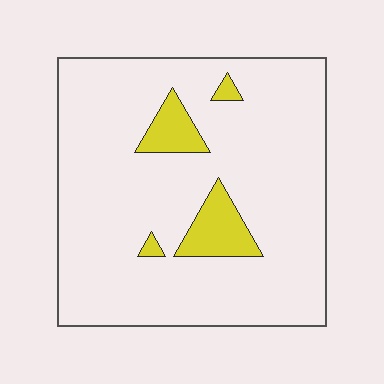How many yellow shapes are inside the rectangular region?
4.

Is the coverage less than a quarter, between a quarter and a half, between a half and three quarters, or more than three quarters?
Less than a quarter.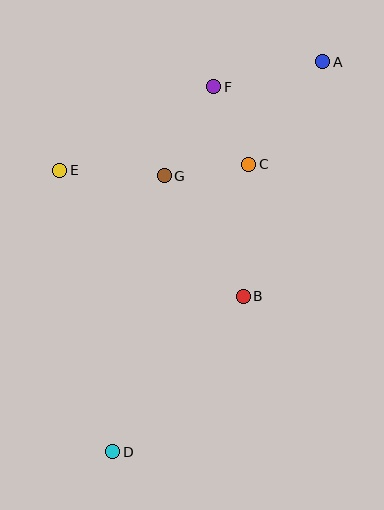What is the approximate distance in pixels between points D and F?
The distance between D and F is approximately 379 pixels.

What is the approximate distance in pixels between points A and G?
The distance between A and G is approximately 195 pixels.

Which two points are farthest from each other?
Points A and D are farthest from each other.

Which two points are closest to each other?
Points C and F are closest to each other.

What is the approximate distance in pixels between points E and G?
The distance between E and G is approximately 105 pixels.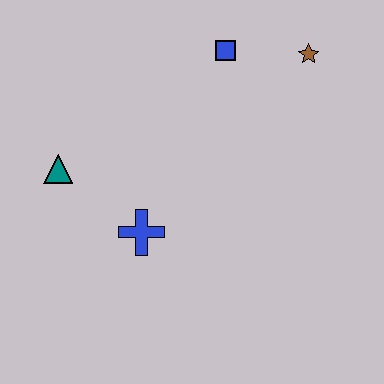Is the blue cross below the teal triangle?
Yes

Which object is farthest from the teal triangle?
The brown star is farthest from the teal triangle.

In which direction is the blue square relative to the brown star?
The blue square is to the left of the brown star.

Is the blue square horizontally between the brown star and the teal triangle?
Yes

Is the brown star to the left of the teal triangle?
No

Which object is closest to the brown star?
The blue square is closest to the brown star.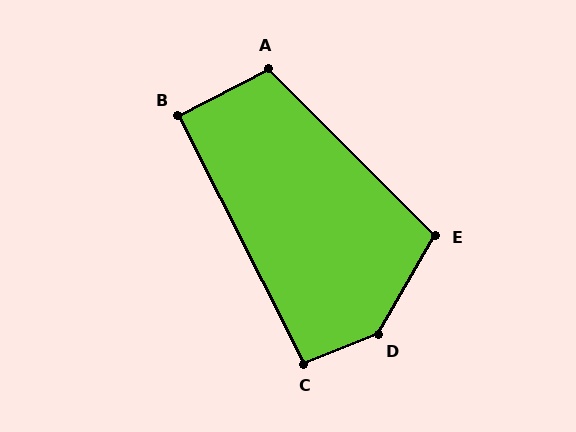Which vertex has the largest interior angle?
D, at approximately 142 degrees.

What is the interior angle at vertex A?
Approximately 107 degrees (obtuse).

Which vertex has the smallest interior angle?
B, at approximately 91 degrees.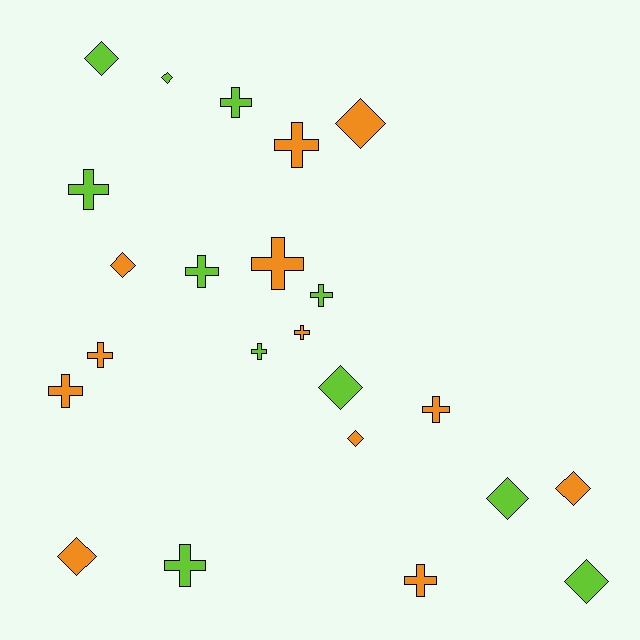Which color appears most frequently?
Orange, with 12 objects.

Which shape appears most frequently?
Cross, with 13 objects.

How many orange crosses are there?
There are 7 orange crosses.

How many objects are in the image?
There are 23 objects.